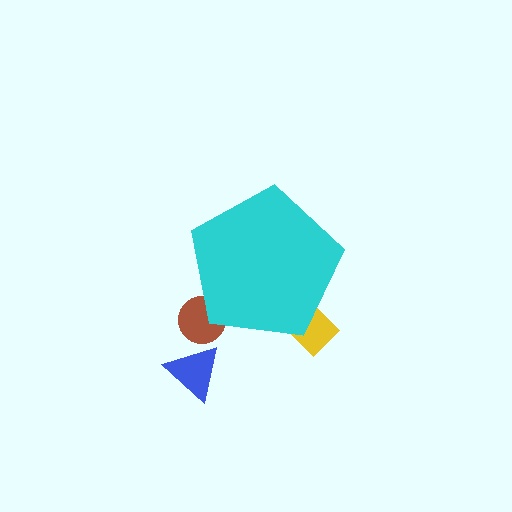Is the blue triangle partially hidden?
No, the blue triangle is fully visible.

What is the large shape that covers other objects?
A cyan pentagon.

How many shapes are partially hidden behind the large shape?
2 shapes are partially hidden.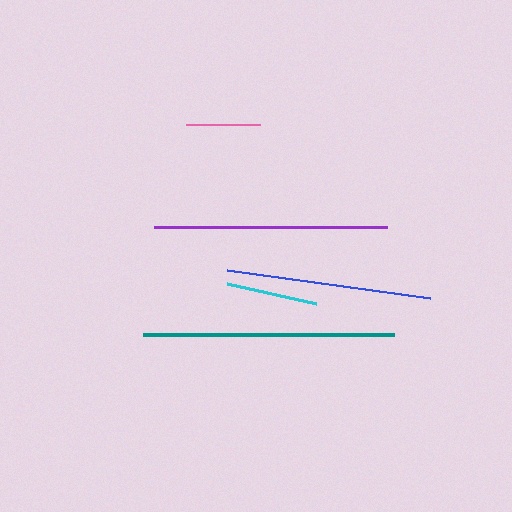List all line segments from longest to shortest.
From longest to shortest: teal, purple, blue, cyan, pink.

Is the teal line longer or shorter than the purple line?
The teal line is longer than the purple line.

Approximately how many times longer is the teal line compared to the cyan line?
The teal line is approximately 2.7 times the length of the cyan line.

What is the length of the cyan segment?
The cyan segment is approximately 91 pixels long.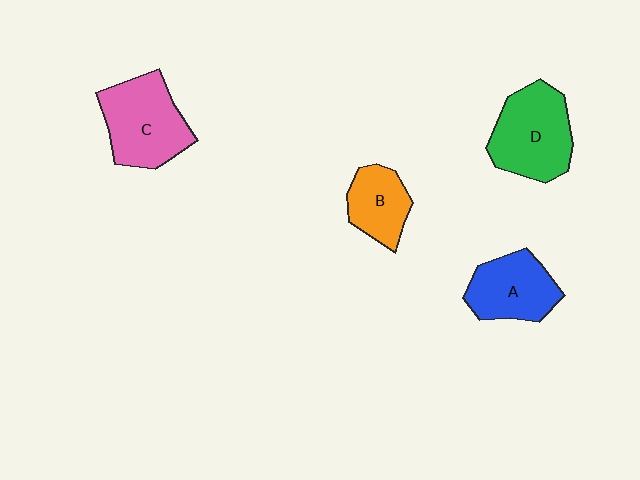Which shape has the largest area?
Shape C (pink).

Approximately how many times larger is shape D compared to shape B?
Approximately 1.6 times.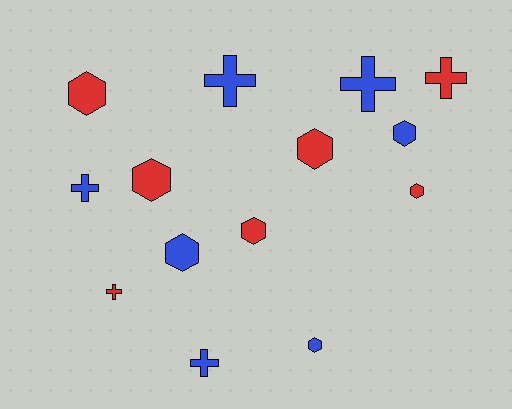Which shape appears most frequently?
Hexagon, with 8 objects.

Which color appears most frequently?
Red, with 7 objects.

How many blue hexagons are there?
There are 3 blue hexagons.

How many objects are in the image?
There are 14 objects.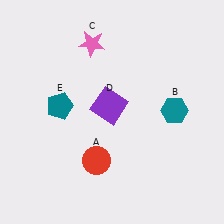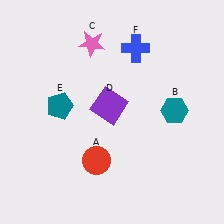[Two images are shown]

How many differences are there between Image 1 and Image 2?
There is 1 difference between the two images.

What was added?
A blue cross (F) was added in Image 2.